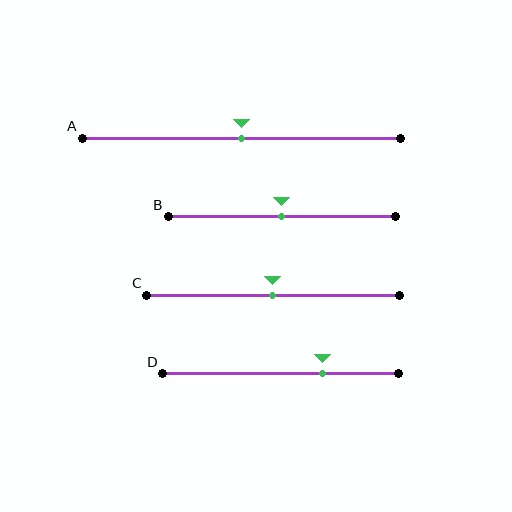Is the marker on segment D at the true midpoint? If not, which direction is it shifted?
No, the marker on segment D is shifted to the right by about 18% of the segment length.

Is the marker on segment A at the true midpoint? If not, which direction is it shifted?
Yes, the marker on segment A is at the true midpoint.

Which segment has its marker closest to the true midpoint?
Segment A has its marker closest to the true midpoint.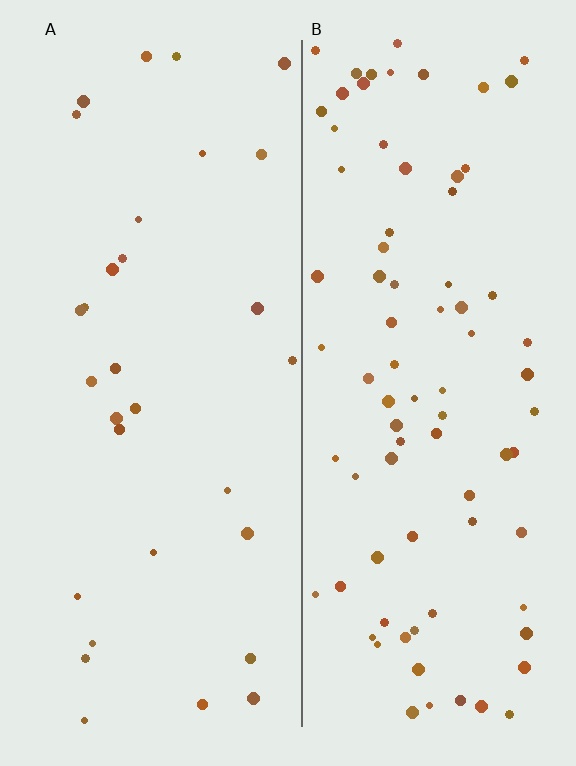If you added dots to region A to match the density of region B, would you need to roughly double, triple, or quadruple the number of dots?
Approximately triple.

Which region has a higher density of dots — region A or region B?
B (the right).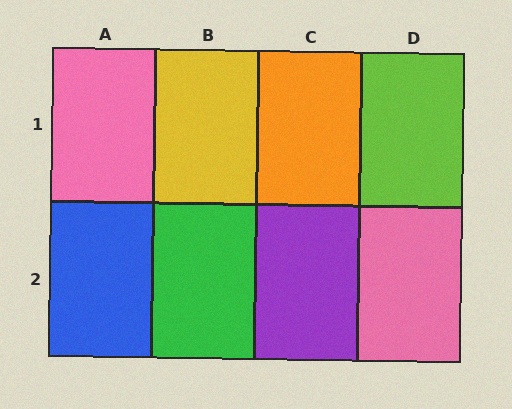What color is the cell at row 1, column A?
Pink.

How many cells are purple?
1 cell is purple.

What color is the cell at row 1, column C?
Orange.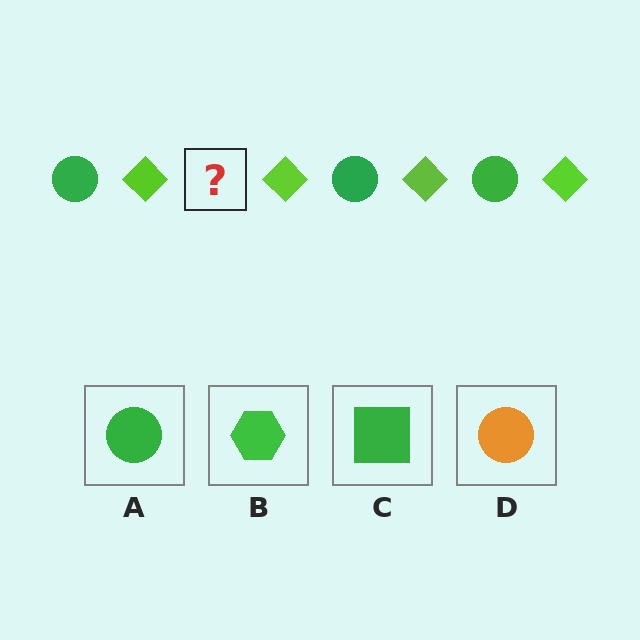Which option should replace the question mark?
Option A.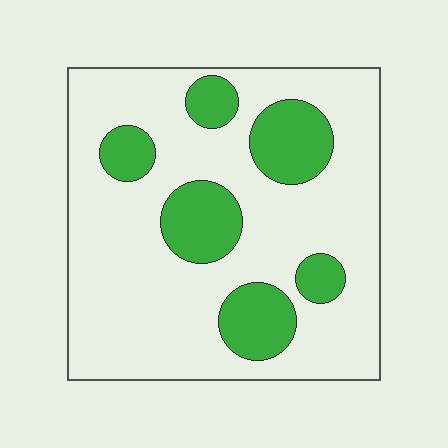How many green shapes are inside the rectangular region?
6.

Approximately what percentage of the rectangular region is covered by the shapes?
Approximately 25%.